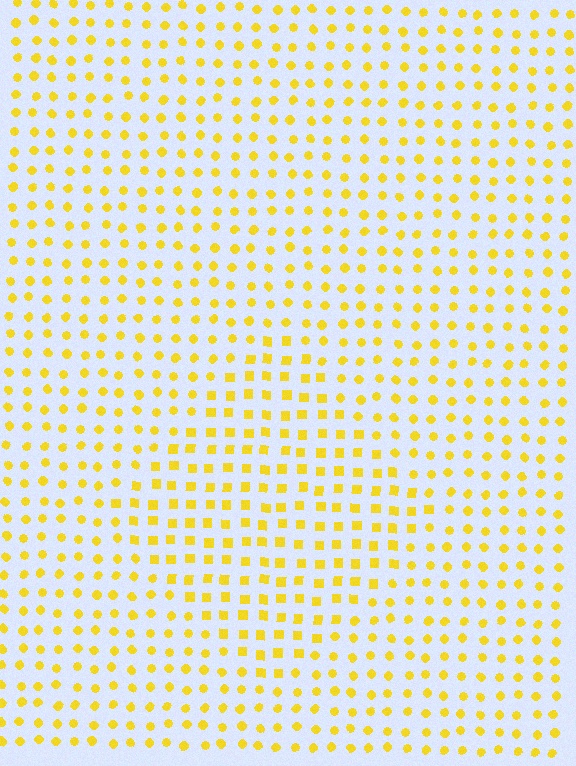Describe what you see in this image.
The image is filled with small yellow elements arranged in a uniform grid. A diamond-shaped region contains squares, while the surrounding area contains circles. The boundary is defined purely by the change in element shape.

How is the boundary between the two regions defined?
The boundary is defined by a change in element shape: squares inside vs. circles outside. All elements share the same color and spacing.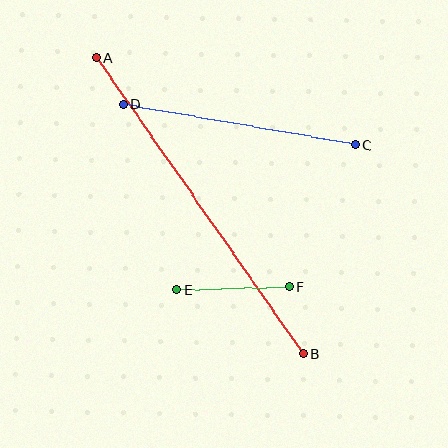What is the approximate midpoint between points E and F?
The midpoint is at approximately (233, 289) pixels.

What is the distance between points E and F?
The distance is approximately 113 pixels.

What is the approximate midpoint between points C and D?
The midpoint is at approximately (239, 125) pixels.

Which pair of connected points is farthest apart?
Points A and B are farthest apart.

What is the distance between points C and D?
The distance is approximately 236 pixels.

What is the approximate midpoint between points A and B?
The midpoint is at approximately (200, 206) pixels.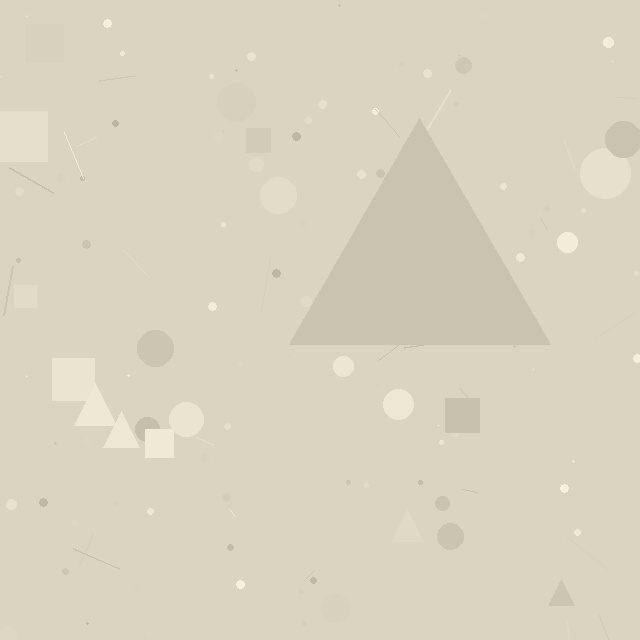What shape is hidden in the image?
A triangle is hidden in the image.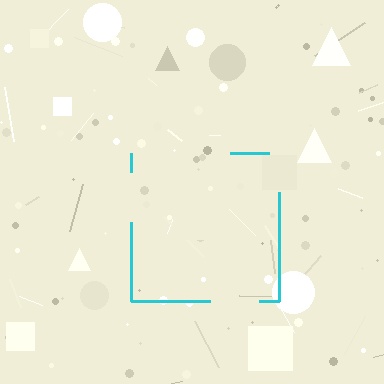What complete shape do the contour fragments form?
The contour fragments form a square.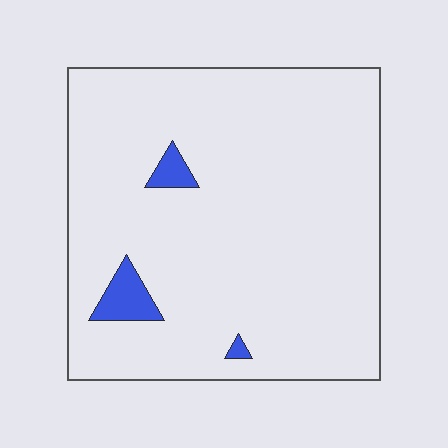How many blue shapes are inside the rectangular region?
3.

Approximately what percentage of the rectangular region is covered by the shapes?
Approximately 5%.